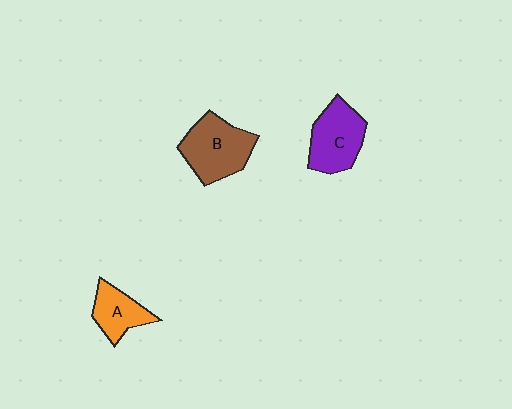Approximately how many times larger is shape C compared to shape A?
Approximately 1.4 times.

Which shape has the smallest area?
Shape A (orange).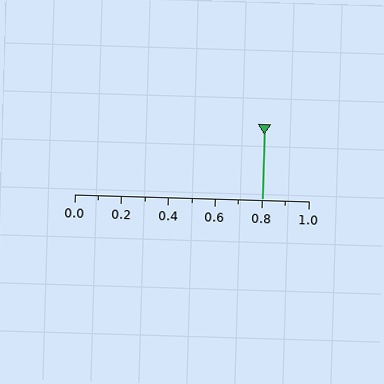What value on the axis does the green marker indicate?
The marker indicates approximately 0.8.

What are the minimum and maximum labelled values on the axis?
The axis runs from 0.0 to 1.0.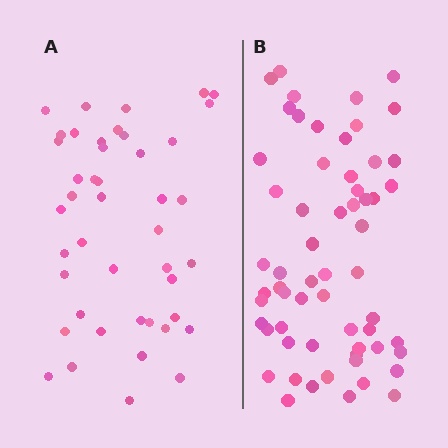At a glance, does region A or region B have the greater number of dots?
Region B (the right region) has more dots.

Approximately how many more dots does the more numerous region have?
Region B has approximately 15 more dots than region A.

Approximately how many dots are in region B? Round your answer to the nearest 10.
About 60 dots.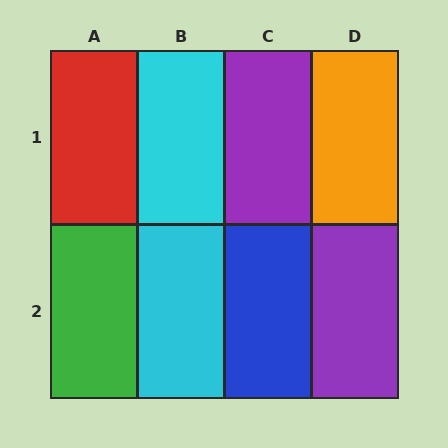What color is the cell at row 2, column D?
Purple.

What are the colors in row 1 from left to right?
Red, cyan, purple, orange.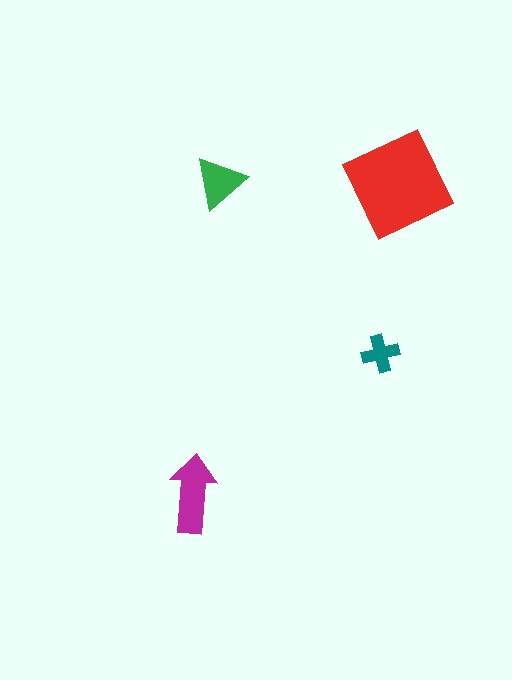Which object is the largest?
The red diamond.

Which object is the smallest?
The teal cross.